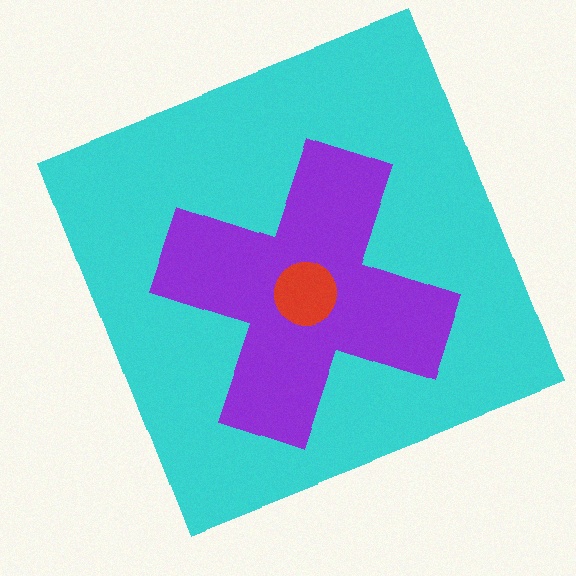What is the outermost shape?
The cyan square.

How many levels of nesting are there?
3.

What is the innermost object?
The red circle.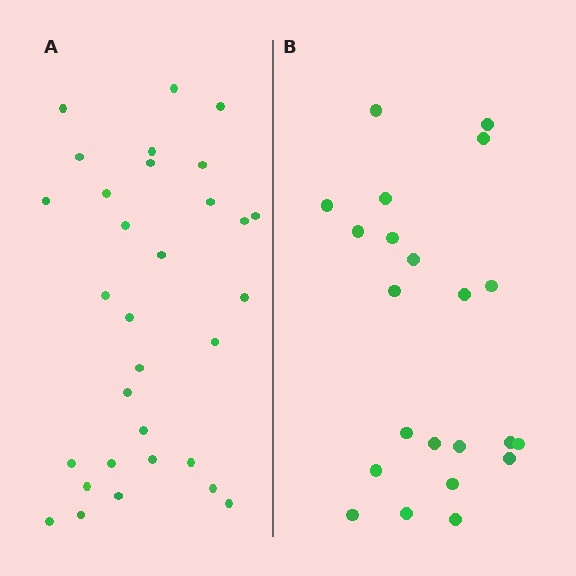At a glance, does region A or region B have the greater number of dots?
Region A (the left region) has more dots.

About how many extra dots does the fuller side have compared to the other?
Region A has roughly 8 or so more dots than region B.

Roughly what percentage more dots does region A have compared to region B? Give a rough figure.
About 40% more.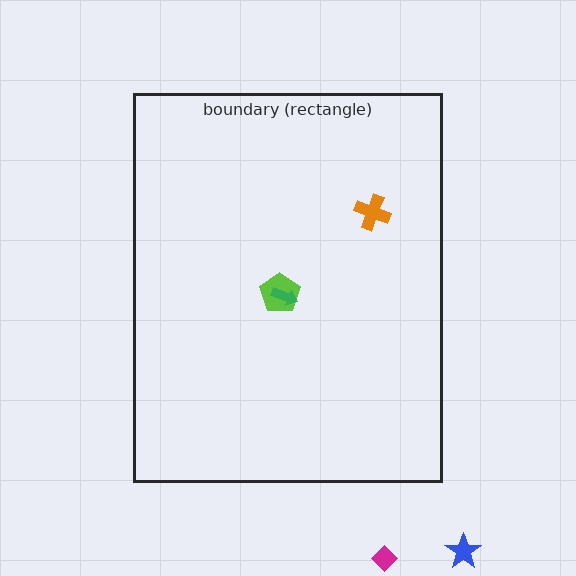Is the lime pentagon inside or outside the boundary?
Inside.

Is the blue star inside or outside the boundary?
Outside.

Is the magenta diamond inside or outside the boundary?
Outside.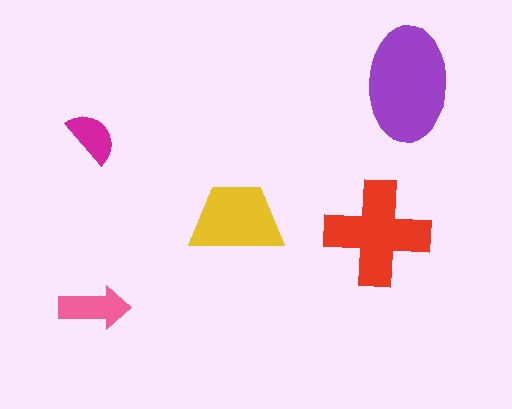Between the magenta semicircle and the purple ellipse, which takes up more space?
The purple ellipse.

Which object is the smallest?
The magenta semicircle.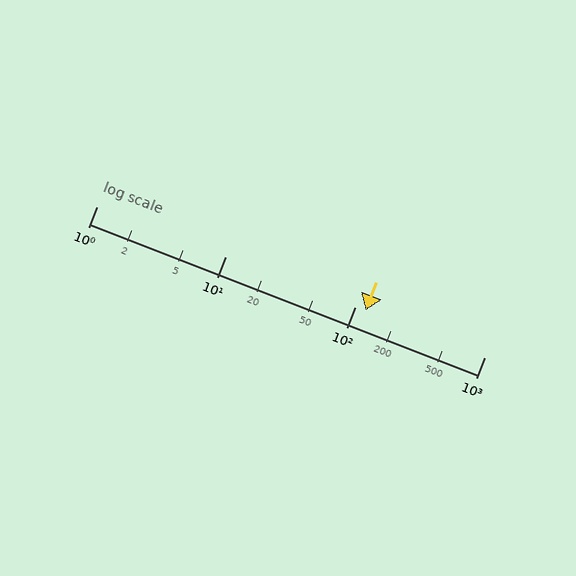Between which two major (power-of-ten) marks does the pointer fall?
The pointer is between 100 and 1000.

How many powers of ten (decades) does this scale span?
The scale spans 3 decades, from 1 to 1000.